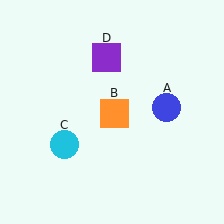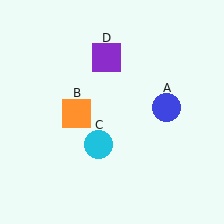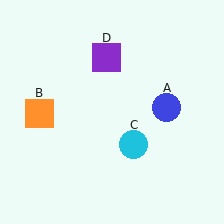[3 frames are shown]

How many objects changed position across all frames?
2 objects changed position: orange square (object B), cyan circle (object C).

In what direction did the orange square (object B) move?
The orange square (object B) moved left.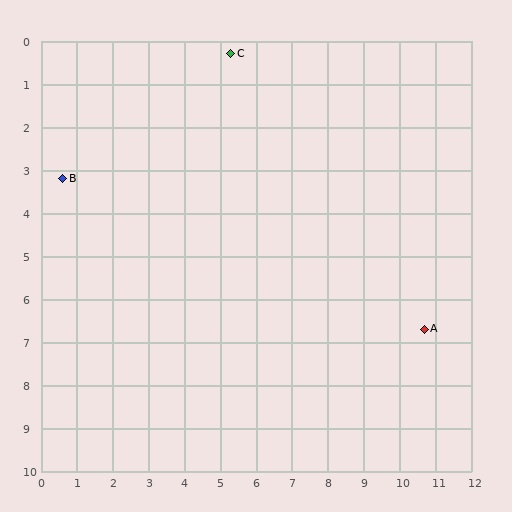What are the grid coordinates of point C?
Point C is at approximately (5.3, 0.3).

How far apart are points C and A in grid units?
Points C and A are about 8.4 grid units apart.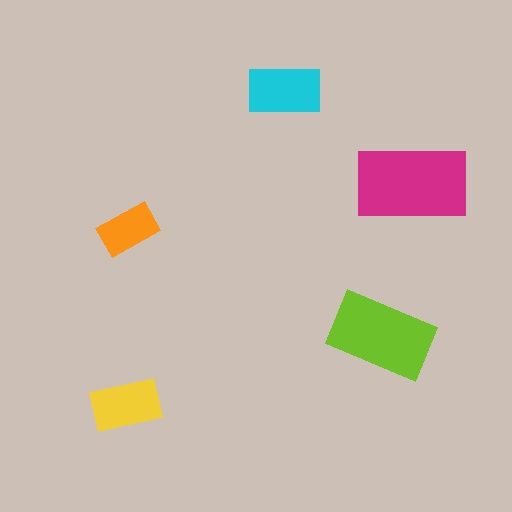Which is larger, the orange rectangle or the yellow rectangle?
The yellow one.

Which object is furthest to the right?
The magenta rectangle is rightmost.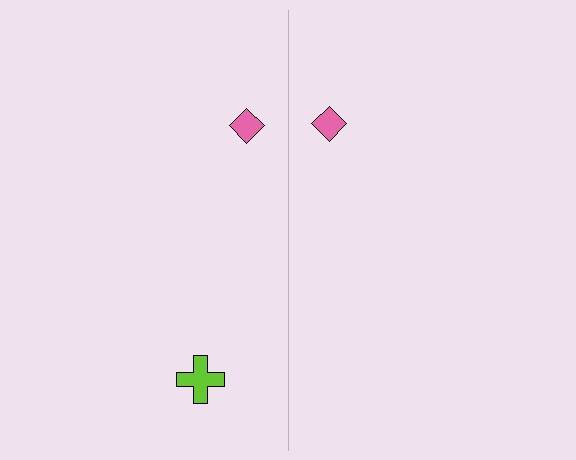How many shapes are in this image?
There are 3 shapes in this image.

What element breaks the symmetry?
A lime cross is missing from the right side.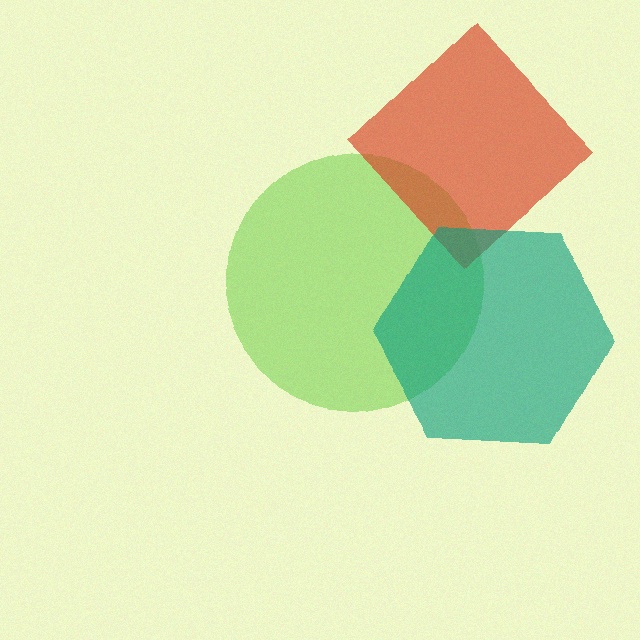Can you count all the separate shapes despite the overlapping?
Yes, there are 3 separate shapes.